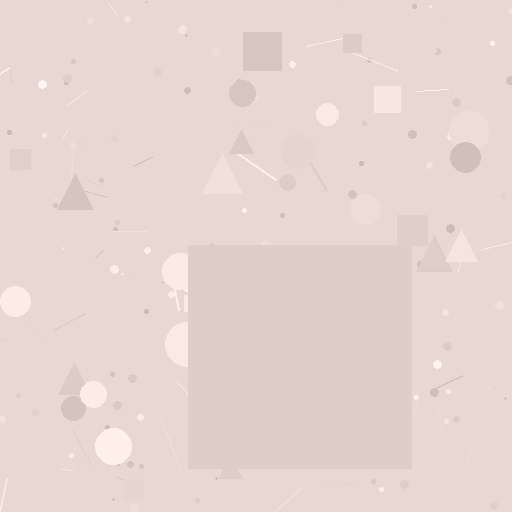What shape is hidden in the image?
A square is hidden in the image.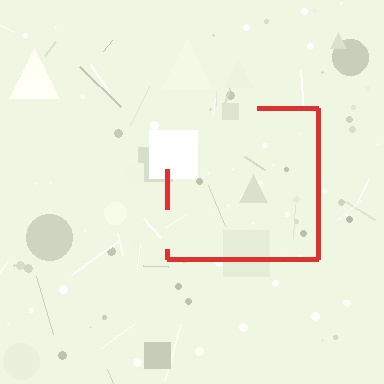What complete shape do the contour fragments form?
The contour fragments form a square.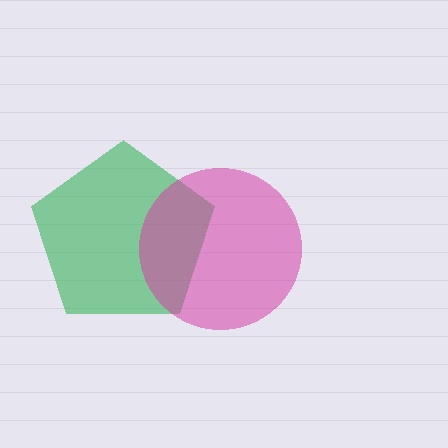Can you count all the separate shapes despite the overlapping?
Yes, there are 2 separate shapes.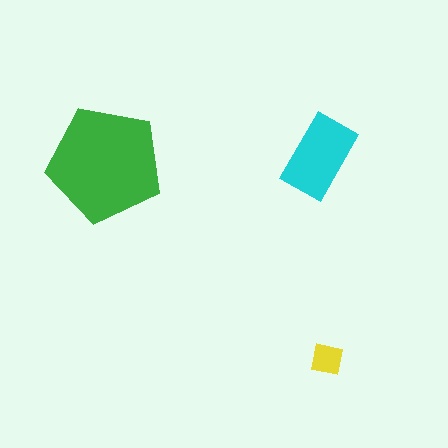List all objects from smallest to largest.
The yellow square, the cyan rectangle, the green pentagon.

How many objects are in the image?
There are 3 objects in the image.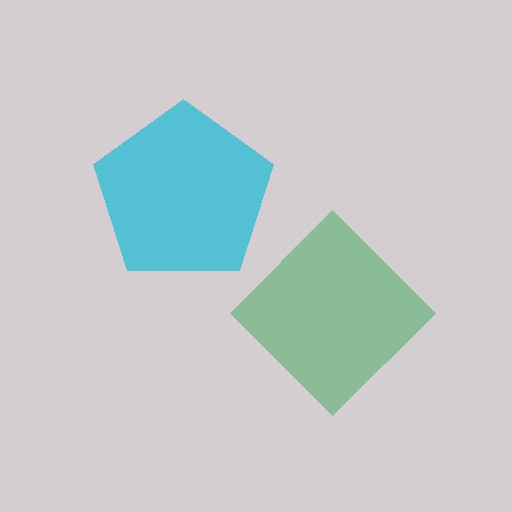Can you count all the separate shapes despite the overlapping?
Yes, there are 2 separate shapes.